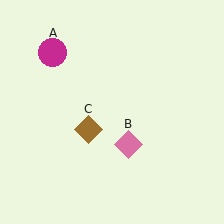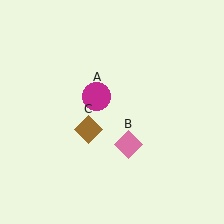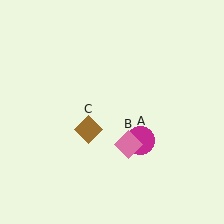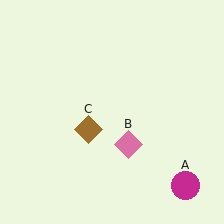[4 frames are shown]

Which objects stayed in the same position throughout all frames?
Pink diamond (object B) and brown diamond (object C) remained stationary.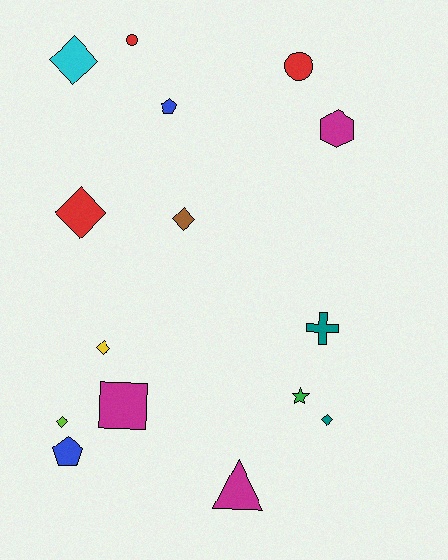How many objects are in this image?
There are 15 objects.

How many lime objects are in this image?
There is 1 lime object.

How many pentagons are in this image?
There are 2 pentagons.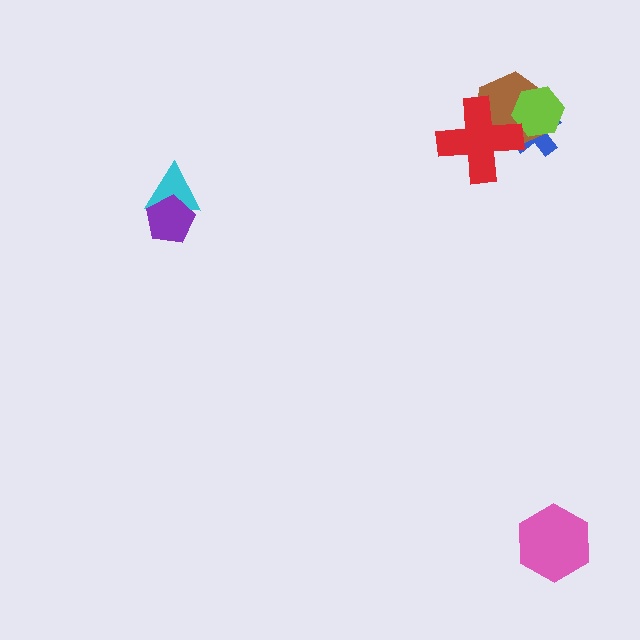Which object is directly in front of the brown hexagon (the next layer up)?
The lime hexagon is directly in front of the brown hexagon.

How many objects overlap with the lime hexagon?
2 objects overlap with the lime hexagon.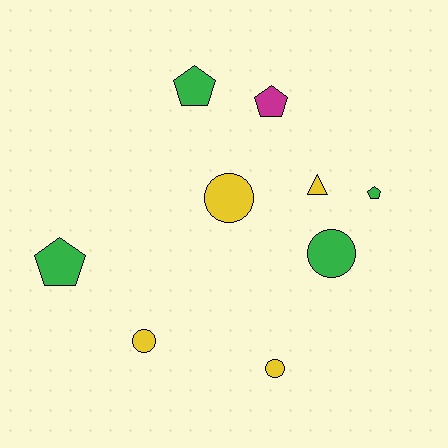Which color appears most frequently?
Green, with 4 objects.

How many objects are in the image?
There are 9 objects.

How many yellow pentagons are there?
There are no yellow pentagons.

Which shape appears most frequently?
Pentagon, with 4 objects.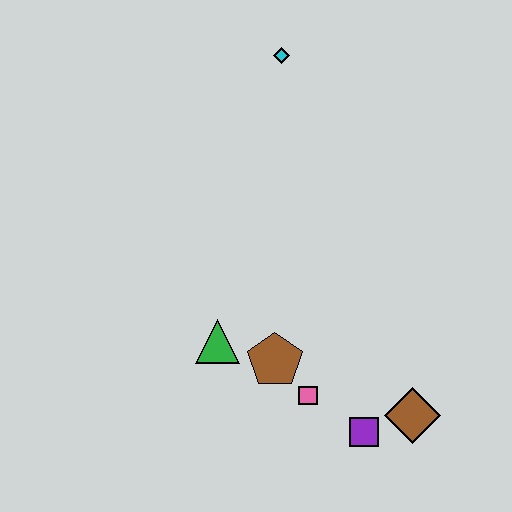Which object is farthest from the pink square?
The cyan diamond is farthest from the pink square.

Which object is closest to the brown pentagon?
The pink square is closest to the brown pentagon.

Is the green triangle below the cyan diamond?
Yes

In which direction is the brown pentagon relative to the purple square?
The brown pentagon is to the left of the purple square.